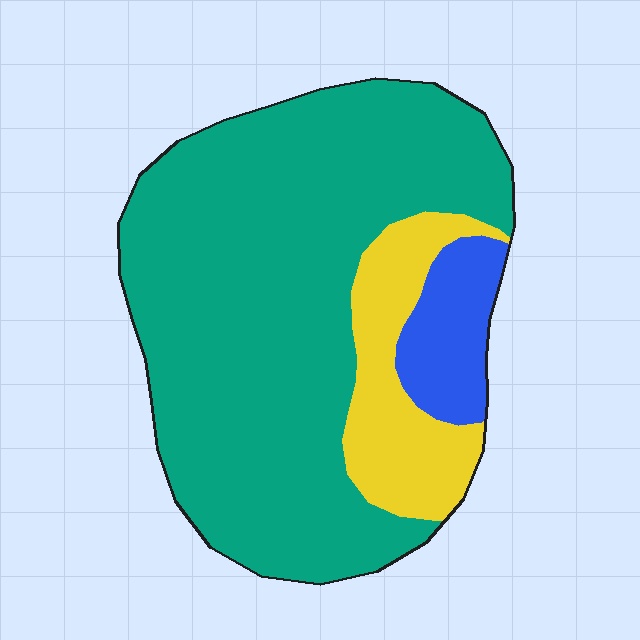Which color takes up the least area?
Blue, at roughly 10%.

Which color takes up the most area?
Teal, at roughly 75%.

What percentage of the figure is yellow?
Yellow takes up less than a sixth of the figure.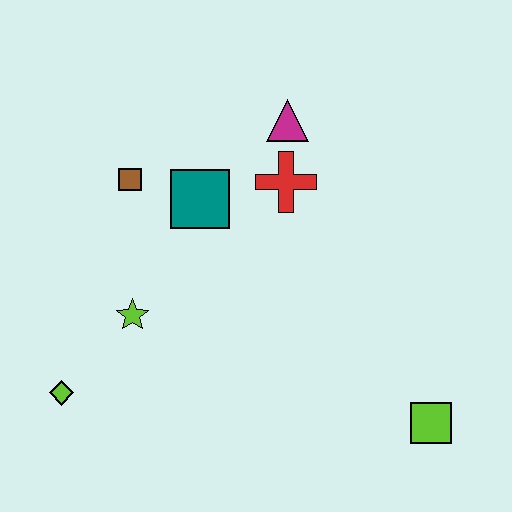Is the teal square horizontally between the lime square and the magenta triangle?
No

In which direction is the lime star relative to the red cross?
The lime star is to the left of the red cross.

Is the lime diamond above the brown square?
No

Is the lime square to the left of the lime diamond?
No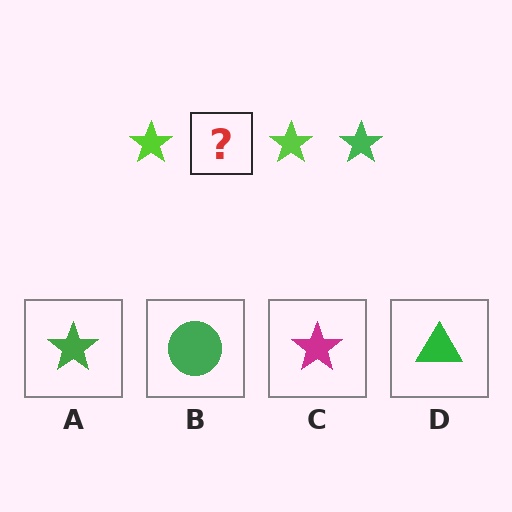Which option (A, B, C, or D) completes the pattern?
A.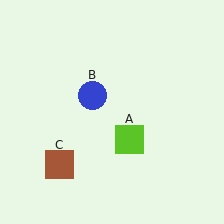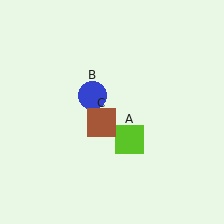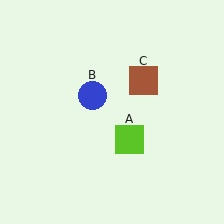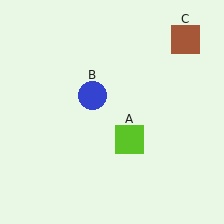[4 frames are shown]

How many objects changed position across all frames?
1 object changed position: brown square (object C).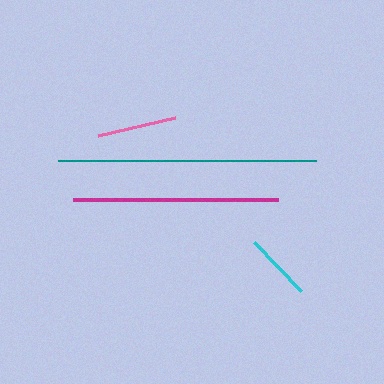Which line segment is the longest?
The teal line is the longest at approximately 258 pixels.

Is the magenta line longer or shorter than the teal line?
The teal line is longer than the magenta line.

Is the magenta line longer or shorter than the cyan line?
The magenta line is longer than the cyan line.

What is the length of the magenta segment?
The magenta segment is approximately 205 pixels long.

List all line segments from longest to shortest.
From longest to shortest: teal, magenta, pink, cyan.